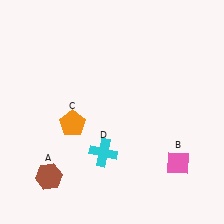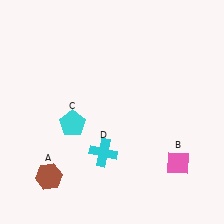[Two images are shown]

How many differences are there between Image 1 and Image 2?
There is 1 difference between the two images.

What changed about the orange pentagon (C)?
In Image 1, C is orange. In Image 2, it changed to cyan.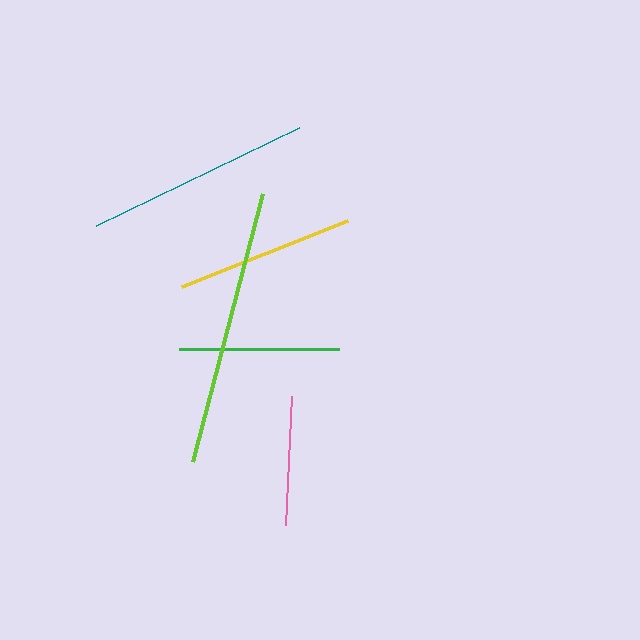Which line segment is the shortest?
The pink line is the shortest at approximately 129 pixels.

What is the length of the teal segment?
The teal segment is approximately 225 pixels long.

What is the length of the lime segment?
The lime segment is approximately 276 pixels long.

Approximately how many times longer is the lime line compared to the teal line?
The lime line is approximately 1.2 times the length of the teal line.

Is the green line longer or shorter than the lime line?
The lime line is longer than the green line.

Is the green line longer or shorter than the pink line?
The green line is longer than the pink line.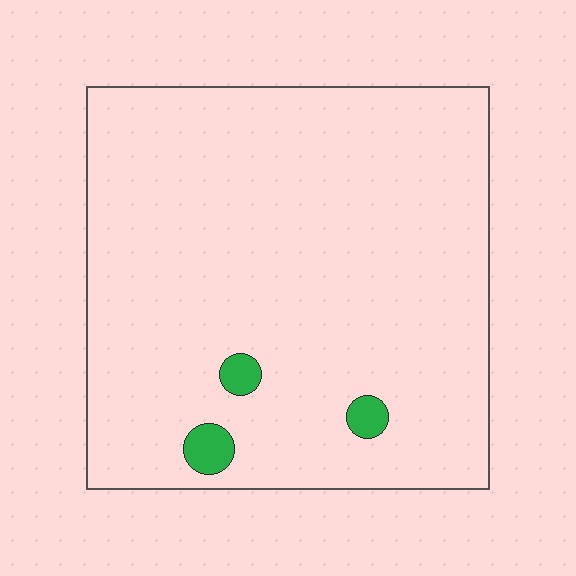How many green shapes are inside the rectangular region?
3.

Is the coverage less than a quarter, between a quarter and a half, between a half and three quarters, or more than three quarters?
Less than a quarter.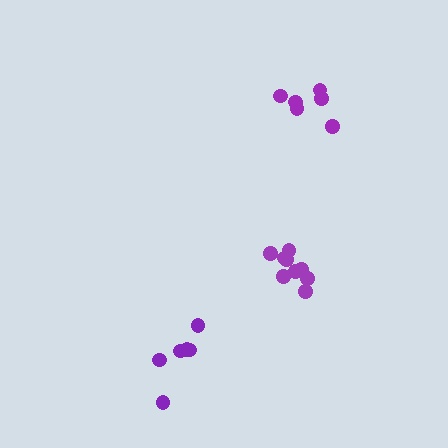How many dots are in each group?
Group 1: 6 dots, Group 2: 6 dots, Group 3: 9 dots (21 total).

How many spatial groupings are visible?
There are 3 spatial groupings.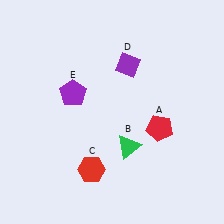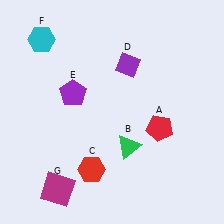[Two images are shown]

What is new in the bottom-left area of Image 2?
A magenta square (G) was added in the bottom-left area of Image 2.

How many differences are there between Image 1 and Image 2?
There are 2 differences between the two images.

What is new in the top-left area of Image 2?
A cyan hexagon (F) was added in the top-left area of Image 2.